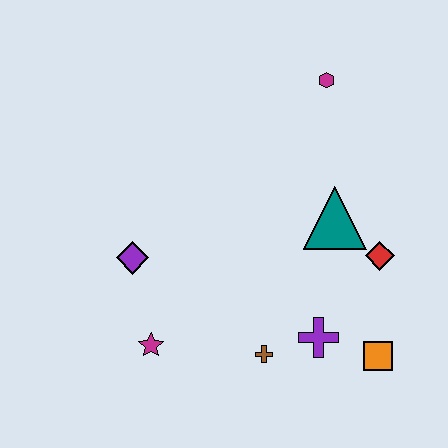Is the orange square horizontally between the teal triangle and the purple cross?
No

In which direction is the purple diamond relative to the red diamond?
The purple diamond is to the left of the red diamond.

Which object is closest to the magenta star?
The purple diamond is closest to the magenta star.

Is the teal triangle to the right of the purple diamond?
Yes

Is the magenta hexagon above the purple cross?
Yes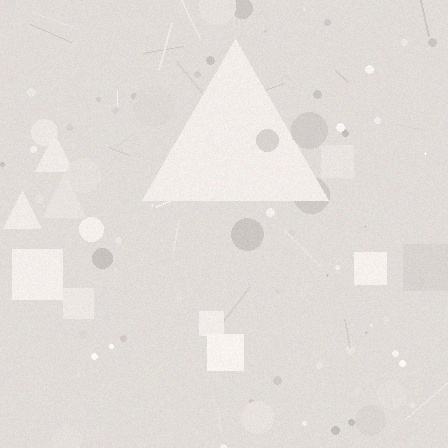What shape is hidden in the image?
A triangle is hidden in the image.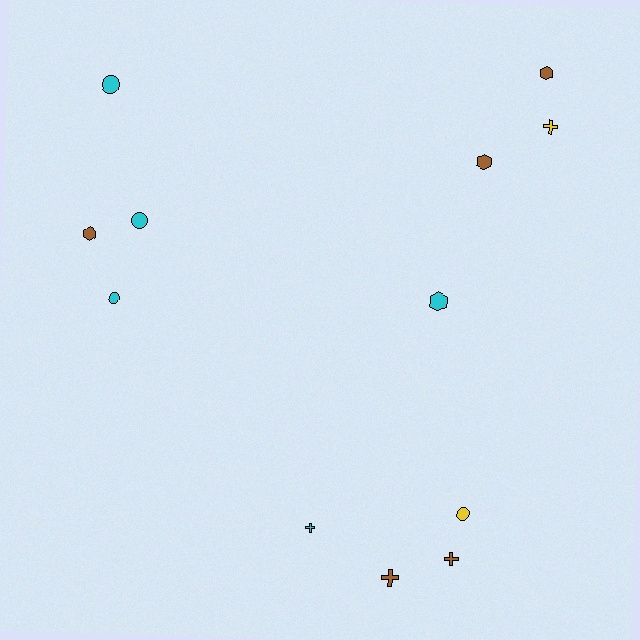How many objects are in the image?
There are 12 objects.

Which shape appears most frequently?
Cross, with 4 objects.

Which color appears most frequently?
Cyan, with 5 objects.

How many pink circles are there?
There are no pink circles.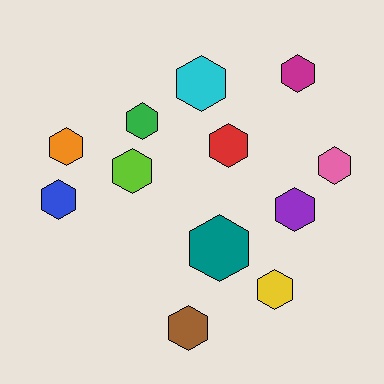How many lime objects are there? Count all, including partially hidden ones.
There is 1 lime object.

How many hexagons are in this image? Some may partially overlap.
There are 12 hexagons.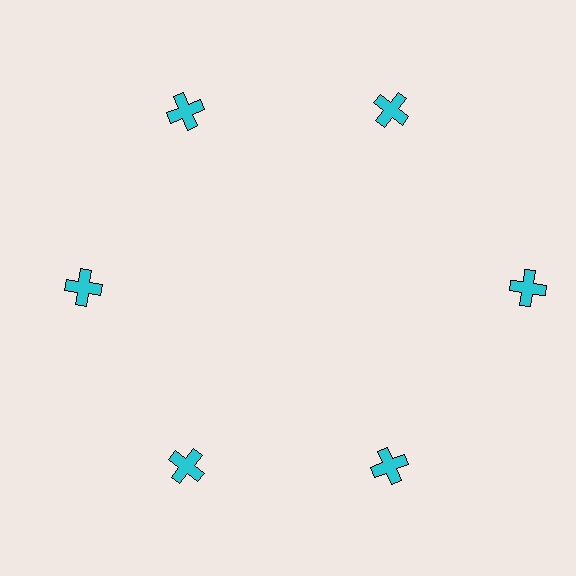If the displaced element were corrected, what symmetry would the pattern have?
It would have 6-fold rotational symmetry — the pattern would map onto itself every 60 degrees.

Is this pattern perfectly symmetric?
No. The 6 cyan crosses are arranged in a ring, but one element near the 3 o'clock position is pushed outward from the center, breaking the 6-fold rotational symmetry.